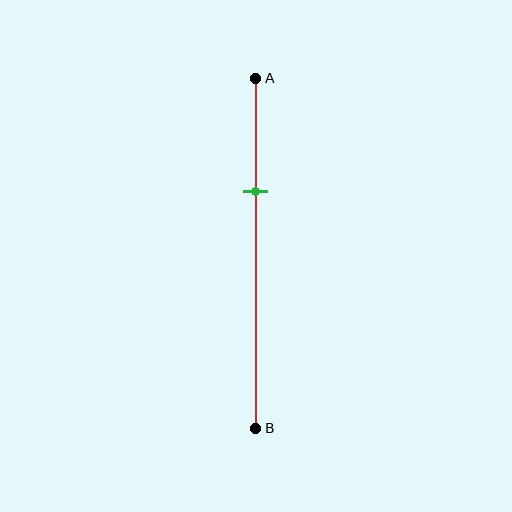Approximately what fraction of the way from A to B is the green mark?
The green mark is approximately 35% of the way from A to B.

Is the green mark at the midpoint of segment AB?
No, the mark is at about 35% from A, not at the 50% midpoint.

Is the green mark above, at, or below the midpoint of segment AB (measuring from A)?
The green mark is above the midpoint of segment AB.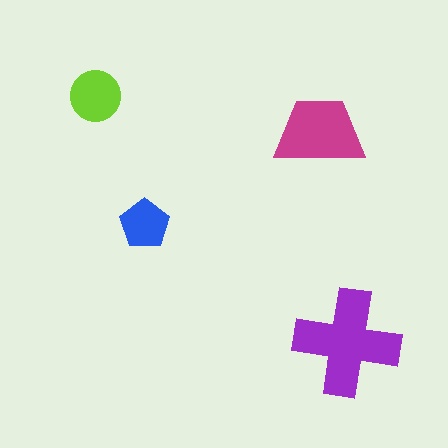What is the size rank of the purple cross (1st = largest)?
1st.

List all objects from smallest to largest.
The blue pentagon, the lime circle, the magenta trapezoid, the purple cross.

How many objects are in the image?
There are 4 objects in the image.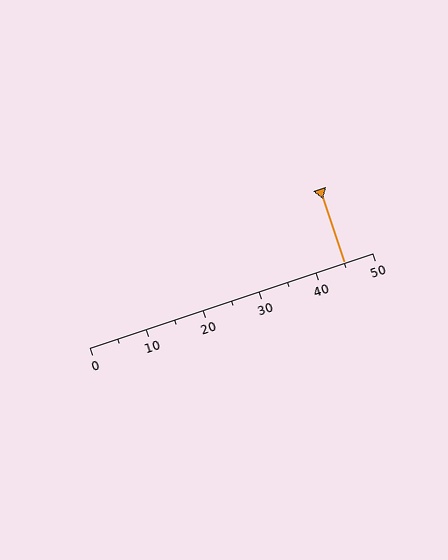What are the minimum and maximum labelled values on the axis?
The axis runs from 0 to 50.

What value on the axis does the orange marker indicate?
The marker indicates approximately 45.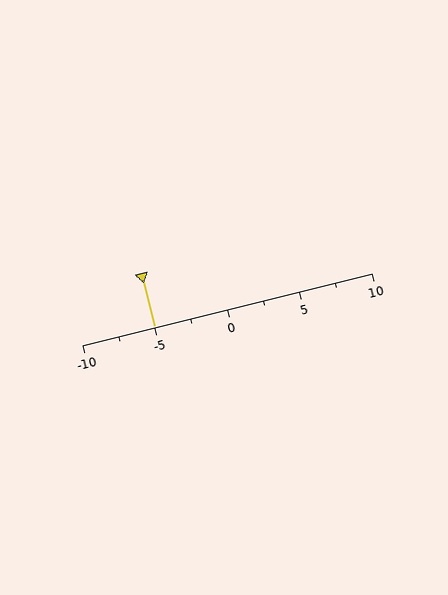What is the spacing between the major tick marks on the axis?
The major ticks are spaced 5 apart.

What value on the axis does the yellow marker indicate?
The marker indicates approximately -5.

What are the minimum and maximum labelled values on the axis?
The axis runs from -10 to 10.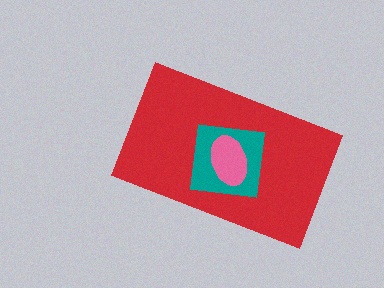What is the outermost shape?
The red rectangle.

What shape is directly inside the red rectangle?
The teal square.